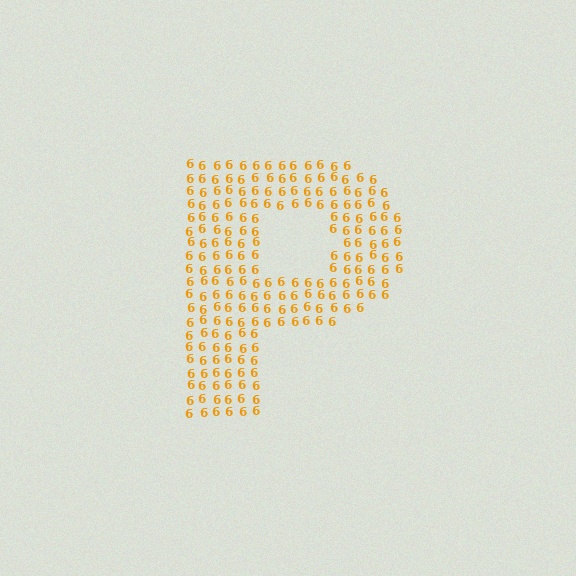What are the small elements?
The small elements are digit 6's.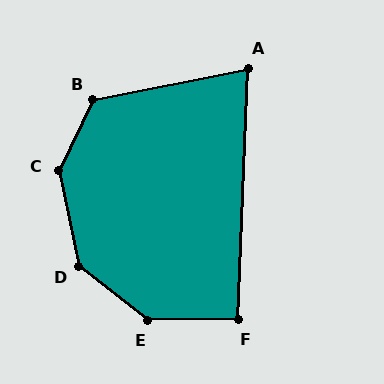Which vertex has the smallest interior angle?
A, at approximately 77 degrees.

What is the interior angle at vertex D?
Approximately 140 degrees (obtuse).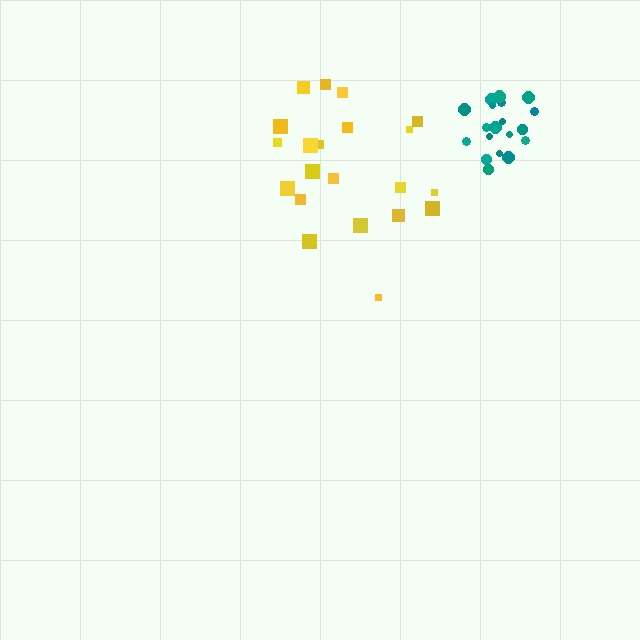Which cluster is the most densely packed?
Teal.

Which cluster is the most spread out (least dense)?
Yellow.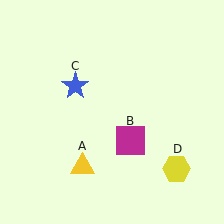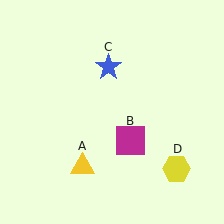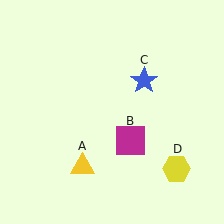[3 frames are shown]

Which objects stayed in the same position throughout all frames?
Yellow triangle (object A) and magenta square (object B) and yellow hexagon (object D) remained stationary.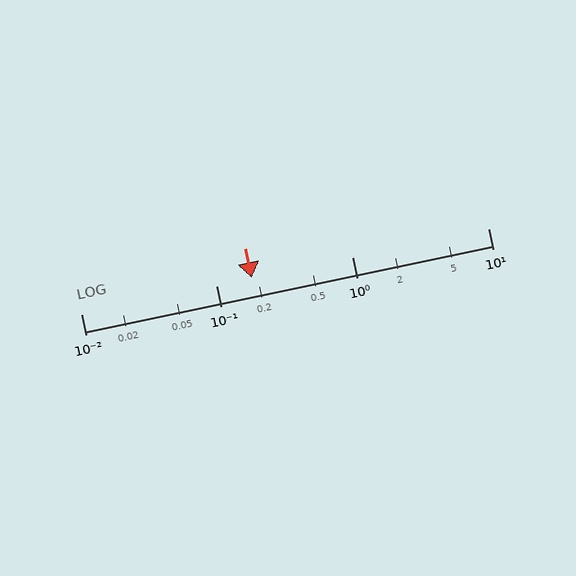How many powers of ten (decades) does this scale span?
The scale spans 3 decades, from 0.01 to 10.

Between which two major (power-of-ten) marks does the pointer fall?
The pointer is between 0.1 and 1.